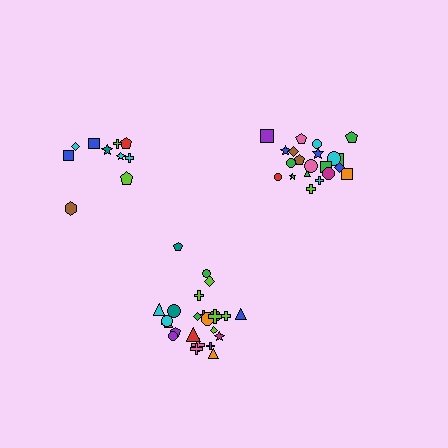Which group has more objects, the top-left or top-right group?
The top-right group.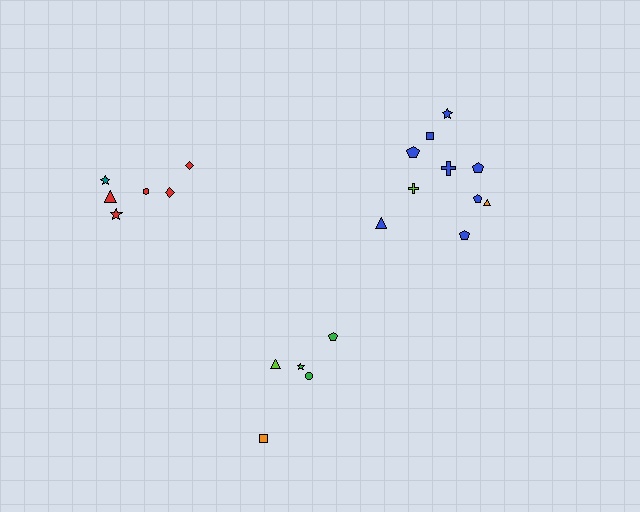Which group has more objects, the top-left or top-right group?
The top-right group.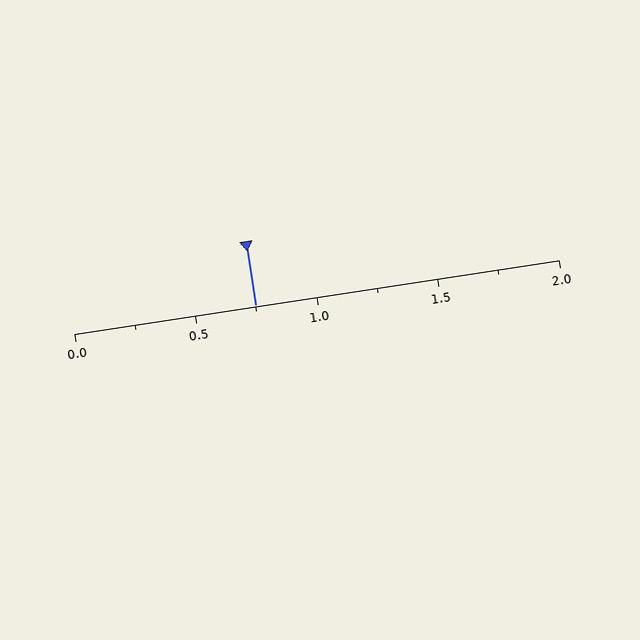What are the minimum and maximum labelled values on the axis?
The axis runs from 0.0 to 2.0.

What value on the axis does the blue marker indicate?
The marker indicates approximately 0.75.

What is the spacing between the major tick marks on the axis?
The major ticks are spaced 0.5 apart.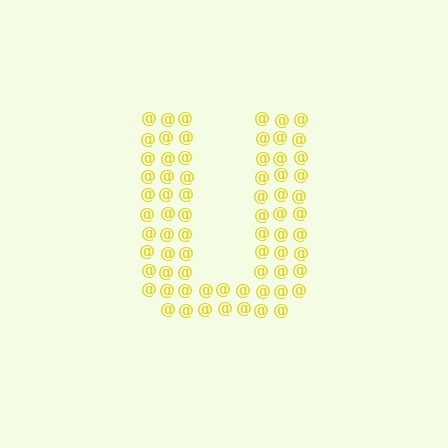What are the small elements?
The small elements are at signs.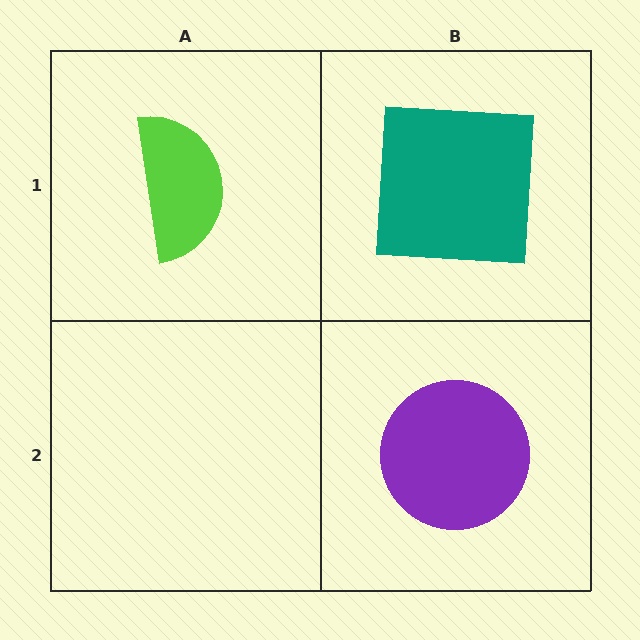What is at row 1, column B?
A teal square.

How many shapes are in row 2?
1 shape.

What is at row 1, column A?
A lime semicircle.